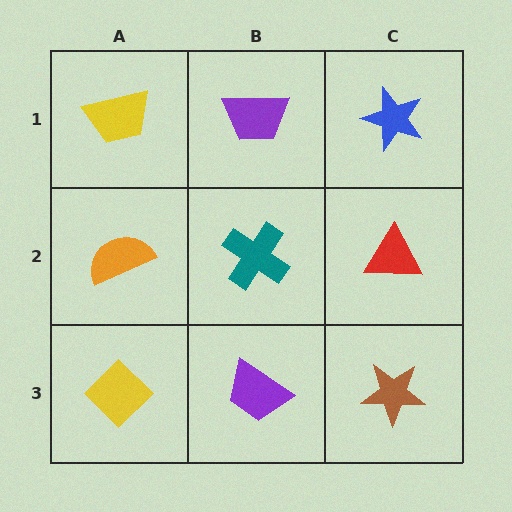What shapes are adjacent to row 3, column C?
A red triangle (row 2, column C), a purple trapezoid (row 3, column B).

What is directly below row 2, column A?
A yellow diamond.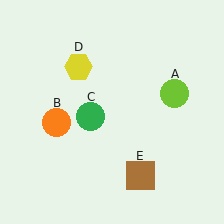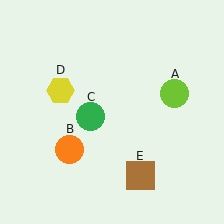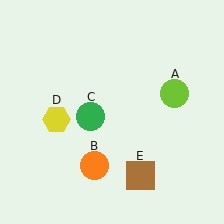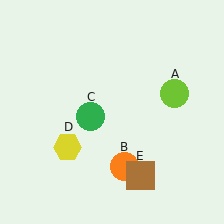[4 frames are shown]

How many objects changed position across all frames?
2 objects changed position: orange circle (object B), yellow hexagon (object D).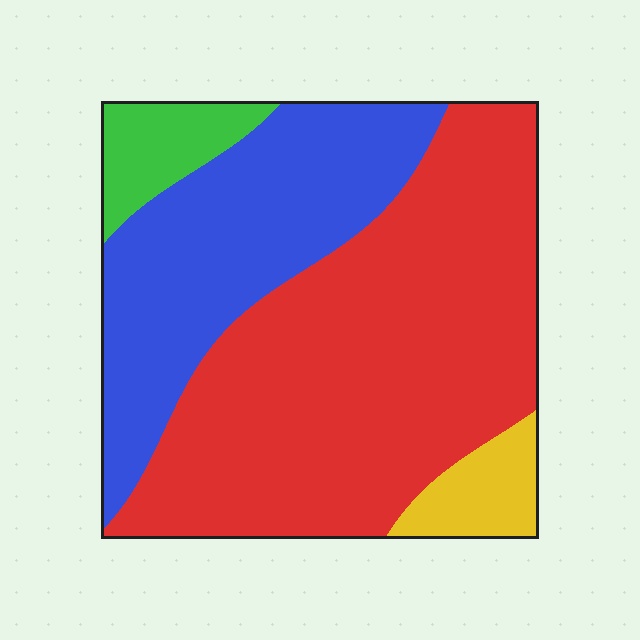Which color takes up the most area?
Red, at roughly 55%.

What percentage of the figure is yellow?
Yellow covers roughly 5% of the figure.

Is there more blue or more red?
Red.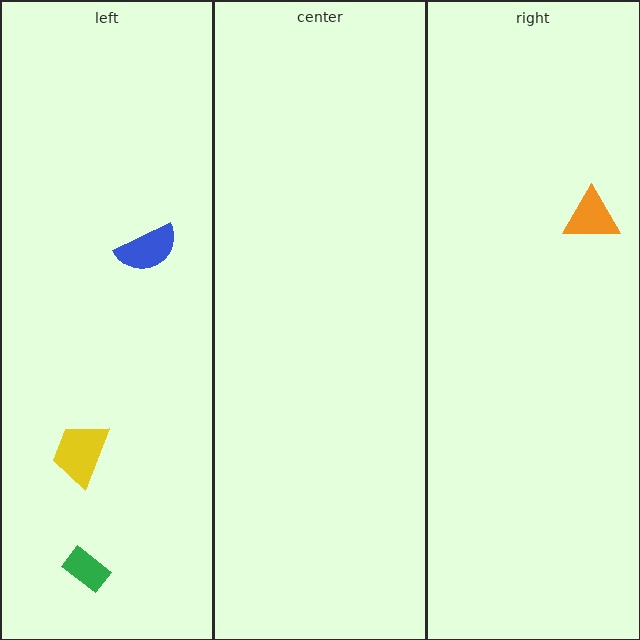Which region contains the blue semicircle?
The left region.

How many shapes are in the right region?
1.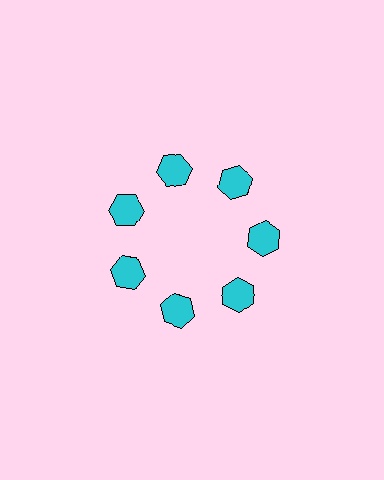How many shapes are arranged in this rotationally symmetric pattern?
There are 7 shapes, arranged in 7 groups of 1.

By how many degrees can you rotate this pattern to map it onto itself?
The pattern maps onto itself every 51 degrees of rotation.